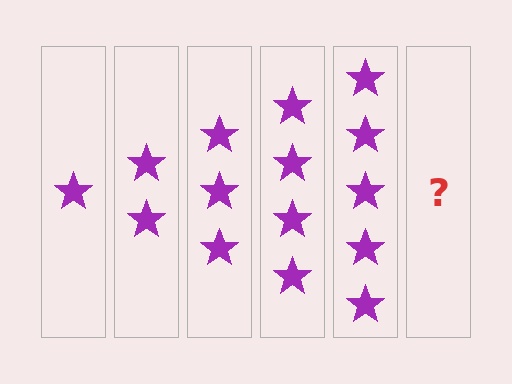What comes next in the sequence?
The next element should be 6 stars.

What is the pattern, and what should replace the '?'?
The pattern is that each step adds one more star. The '?' should be 6 stars.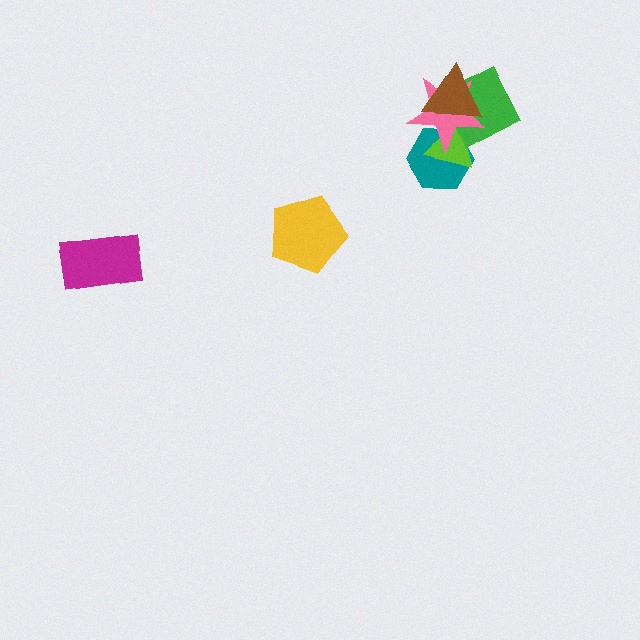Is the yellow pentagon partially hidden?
No, no other shape covers it.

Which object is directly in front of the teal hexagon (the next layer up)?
The lime triangle is directly in front of the teal hexagon.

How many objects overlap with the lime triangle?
4 objects overlap with the lime triangle.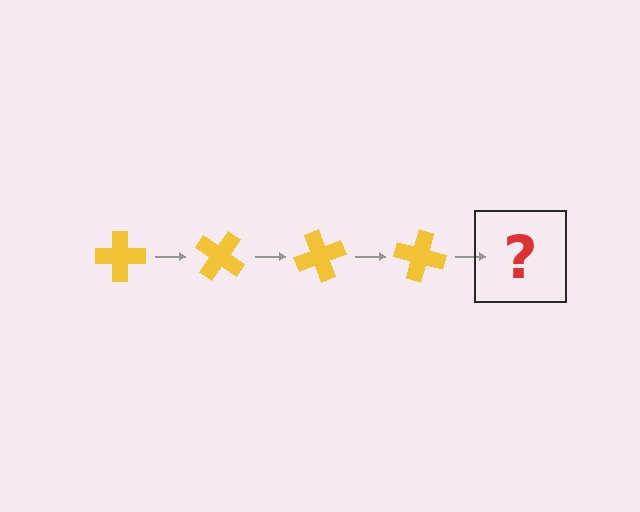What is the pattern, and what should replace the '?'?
The pattern is that the cross rotates 35 degrees each step. The '?' should be a yellow cross rotated 140 degrees.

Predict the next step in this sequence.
The next step is a yellow cross rotated 140 degrees.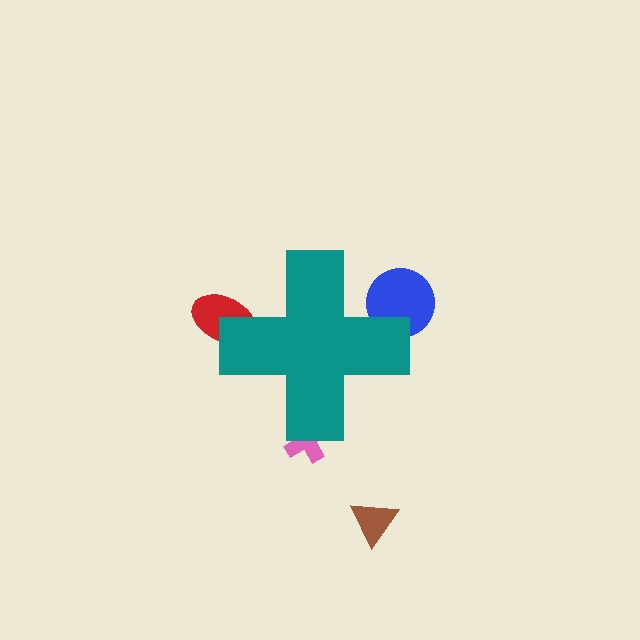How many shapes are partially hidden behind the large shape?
3 shapes are partially hidden.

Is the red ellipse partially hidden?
Yes, the red ellipse is partially hidden behind the teal cross.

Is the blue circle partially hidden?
Yes, the blue circle is partially hidden behind the teal cross.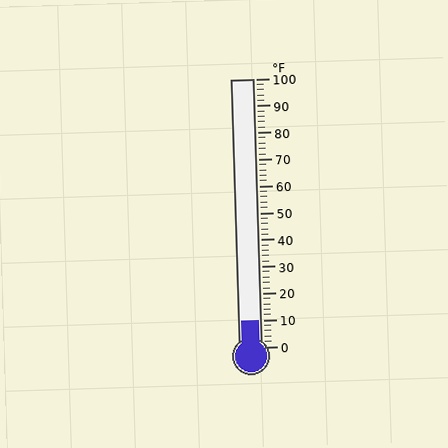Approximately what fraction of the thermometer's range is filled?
The thermometer is filled to approximately 10% of its range.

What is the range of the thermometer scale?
The thermometer scale ranges from 0°F to 100°F.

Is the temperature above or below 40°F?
The temperature is below 40°F.